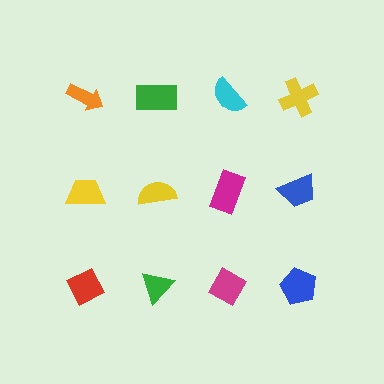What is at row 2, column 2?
A yellow semicircle.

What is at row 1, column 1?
An orange arrow.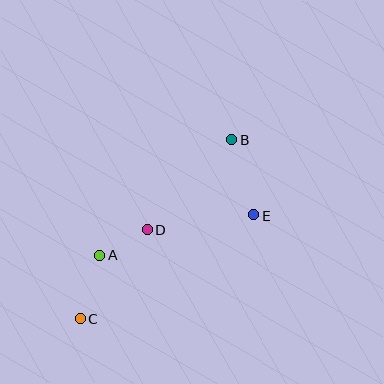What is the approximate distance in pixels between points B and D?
The distance between B and D is approximately 124 pixels.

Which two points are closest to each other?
Points A and D are closest to each other.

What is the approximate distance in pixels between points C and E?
The distance between C and E is approximately 202 pixels.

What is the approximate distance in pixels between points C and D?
The distance between C and D is approximately 111 pixels.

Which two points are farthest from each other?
Points B and C are farthest from each other.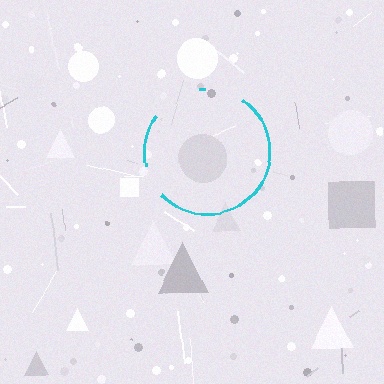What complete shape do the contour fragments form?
The contour fragments form a circle.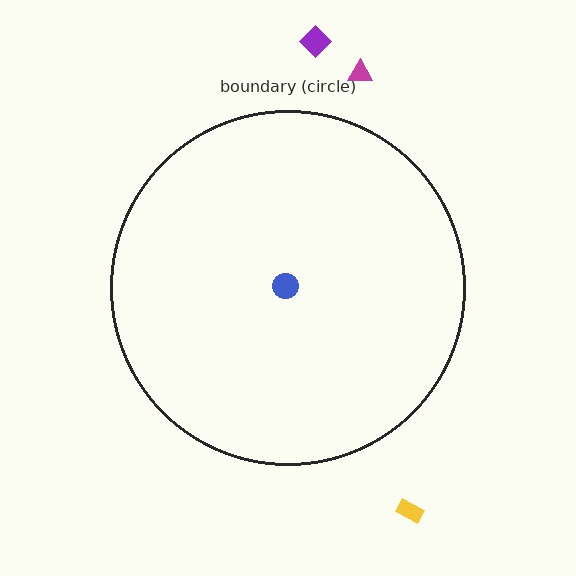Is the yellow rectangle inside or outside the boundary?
Outside.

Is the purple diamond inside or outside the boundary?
Outside.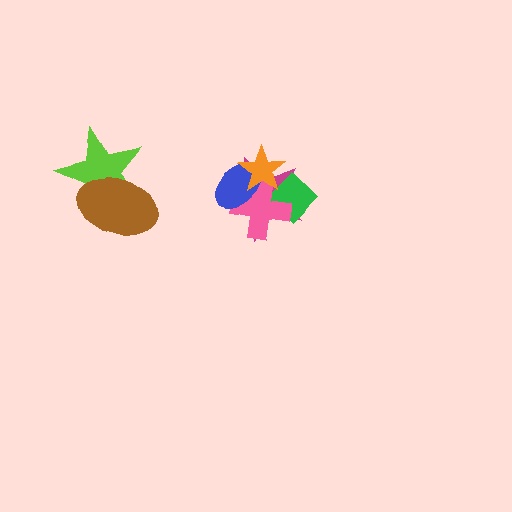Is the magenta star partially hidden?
Yes, it is partially covered by another shape.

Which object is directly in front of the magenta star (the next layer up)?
The green diamond is directly in front of the magenta star.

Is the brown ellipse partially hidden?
No, no other shape covers it.